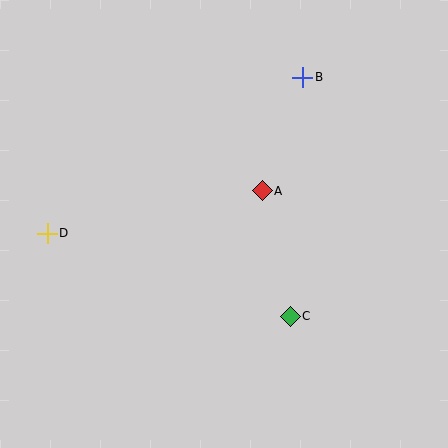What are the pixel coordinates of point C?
Point C is at (290, 316).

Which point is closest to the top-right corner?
Point B is closest to the top-right corner.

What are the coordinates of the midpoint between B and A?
The midpoint between B and A is at (283, 134).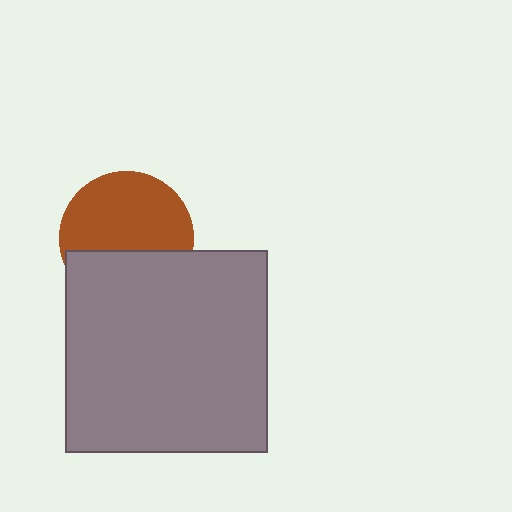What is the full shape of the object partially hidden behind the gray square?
The partially hidden object is a brown circle.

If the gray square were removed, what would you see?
You would see the complete brown circle.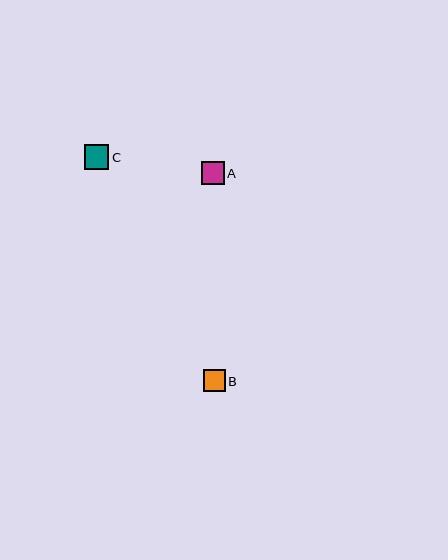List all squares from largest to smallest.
From largest to smallest: C, A, B.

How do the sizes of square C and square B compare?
Square C and square B are approximately the same size.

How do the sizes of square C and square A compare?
Square C and square A are approximately the same size.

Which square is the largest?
Square C is the largest with a size of approximately 24 pixels.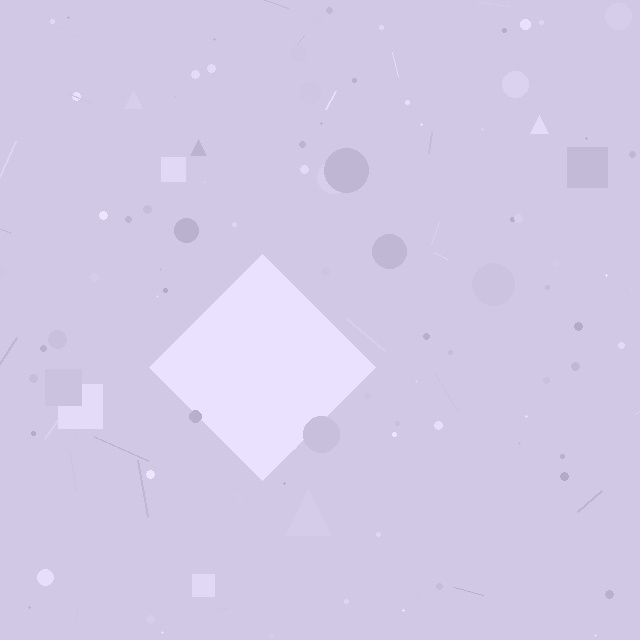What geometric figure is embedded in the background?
A diamond is embedded in the background.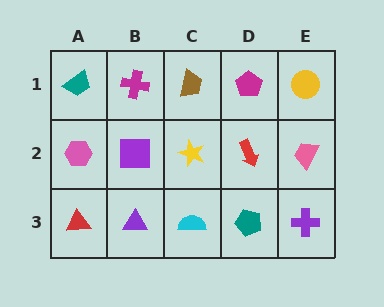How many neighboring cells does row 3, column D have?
3.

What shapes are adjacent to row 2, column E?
A yellow circle (row 1, column E), a purple cross (row 3, column E), a red arrow (row 2, column D).